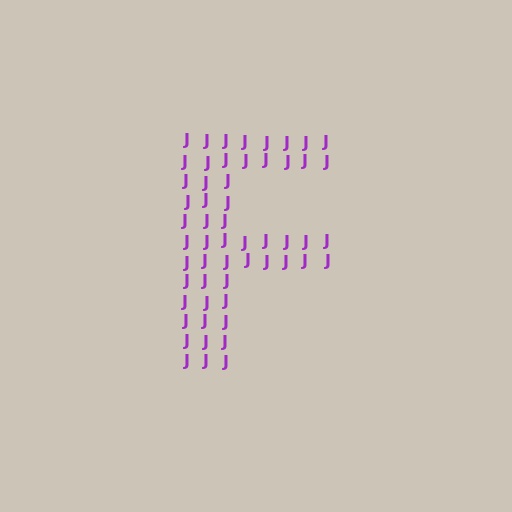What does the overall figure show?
The overall figure shows the letter F.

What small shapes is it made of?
It is made of small letter J's.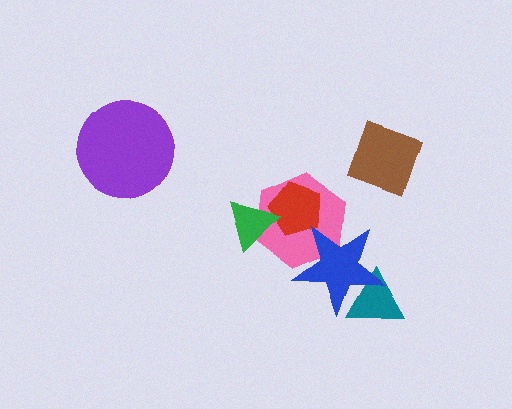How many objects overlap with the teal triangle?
1 object overlaps with the teal triangle.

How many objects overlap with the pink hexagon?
3 objects overlap with the pink hexagon.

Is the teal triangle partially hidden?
Yes, it is partially covered by another shape.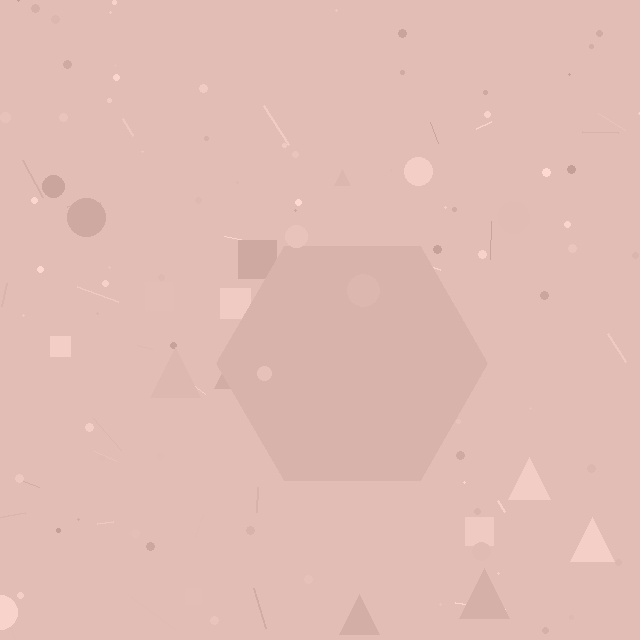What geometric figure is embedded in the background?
A hexagon is embedded in the background.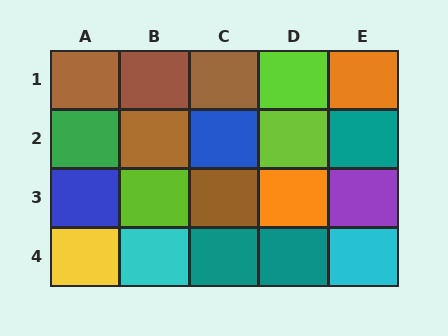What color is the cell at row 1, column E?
Orange.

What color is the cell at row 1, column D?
Lime.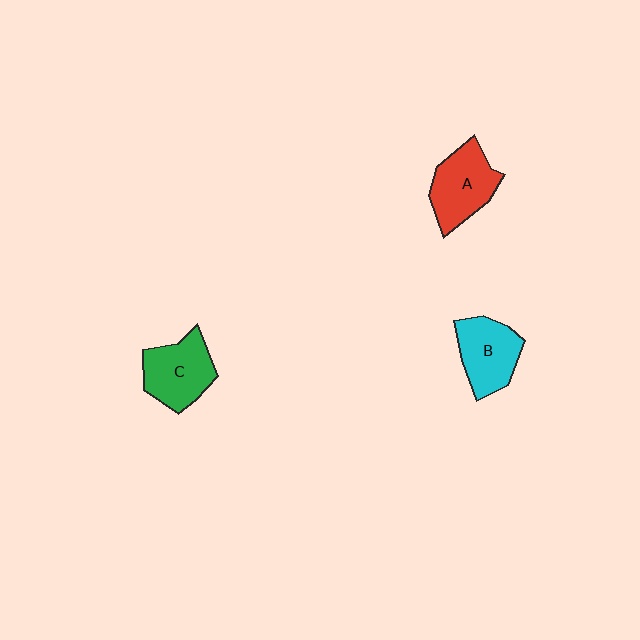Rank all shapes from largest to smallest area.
From largest to smallest: A (red), C (green), B (cyan).